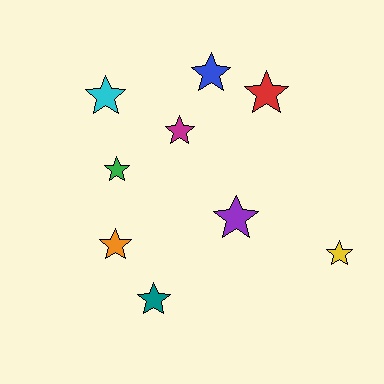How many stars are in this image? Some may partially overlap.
There are 9 stars.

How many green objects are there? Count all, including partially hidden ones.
There is 1 green object.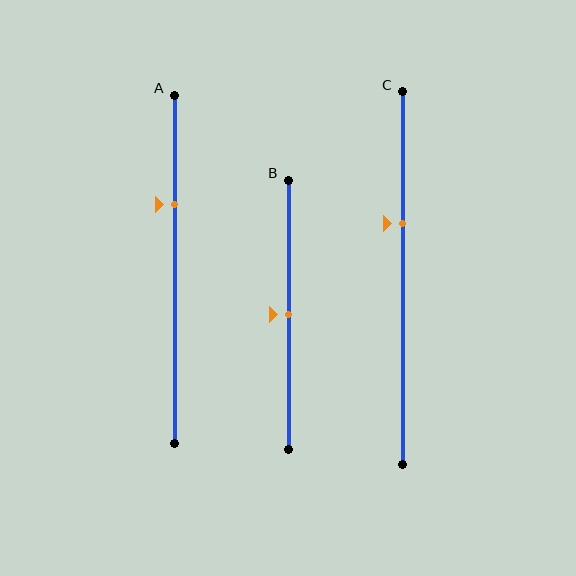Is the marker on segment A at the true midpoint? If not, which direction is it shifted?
No, the marker on segment A is shifted upward by about 19% of the segment length.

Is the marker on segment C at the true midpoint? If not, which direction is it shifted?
No, the marker on segment C is shifted upward by about 15% of the segment length.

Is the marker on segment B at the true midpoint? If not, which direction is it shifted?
Yes, the marker on segment B is at the true midpoint.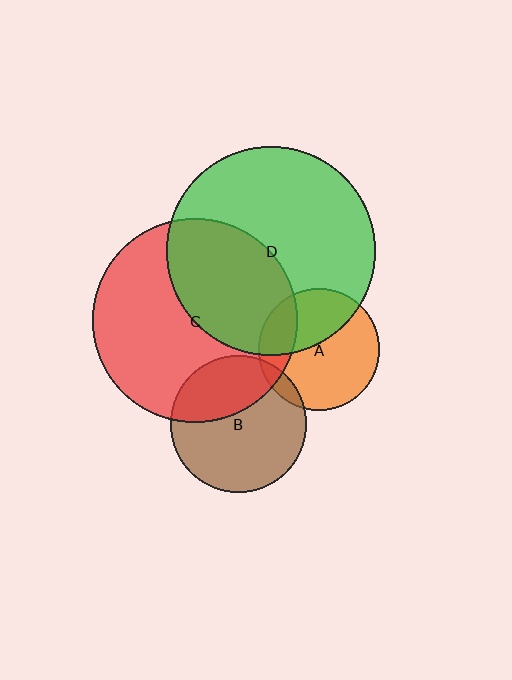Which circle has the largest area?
Circle D (green).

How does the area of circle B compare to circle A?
Approximately 1.3 times.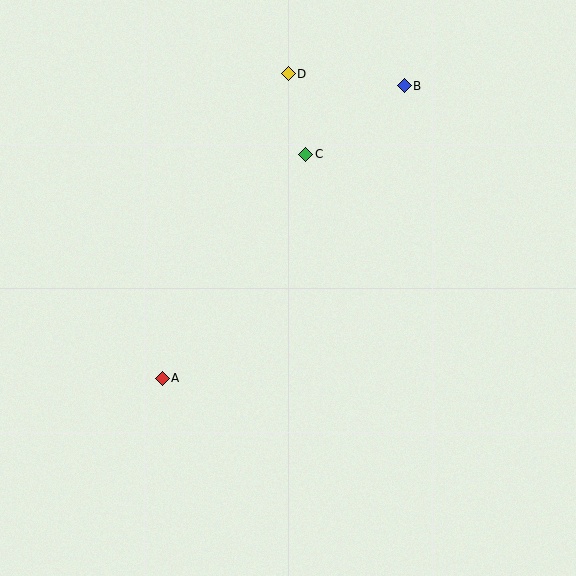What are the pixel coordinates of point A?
Point A is at (162, 378).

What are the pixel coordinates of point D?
Point D is at (288, 74).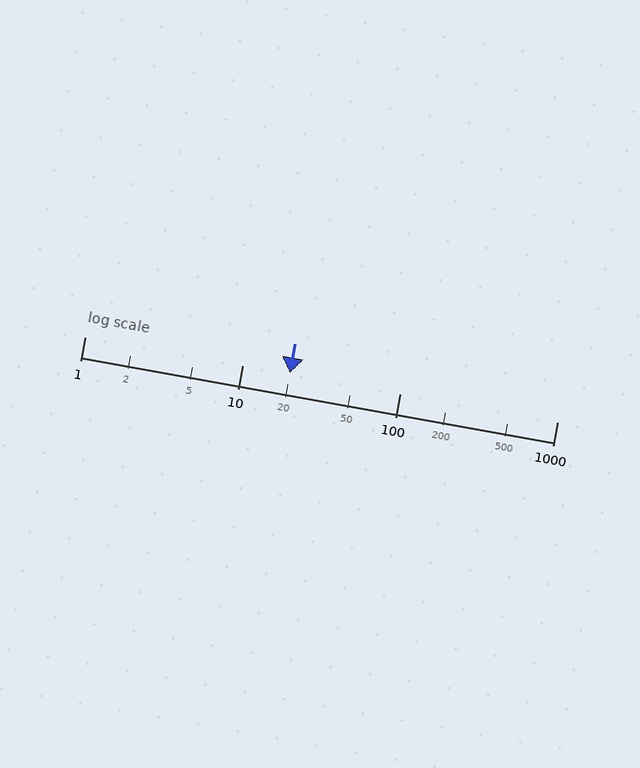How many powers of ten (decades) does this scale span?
The scale spans 3 decades, from 1 to 1000.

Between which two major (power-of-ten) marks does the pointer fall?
The pointer is between 10 and 100.